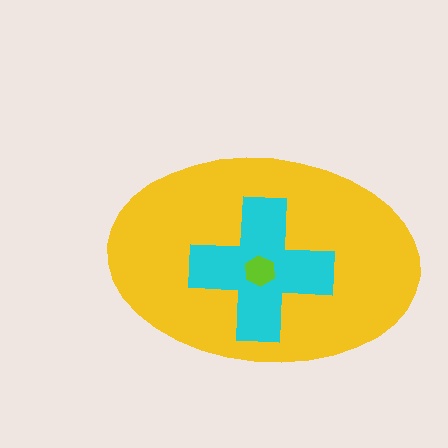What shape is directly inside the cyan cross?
The lime hexagon.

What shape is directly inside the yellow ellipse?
The cyan cross.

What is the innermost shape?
The lime hexagon.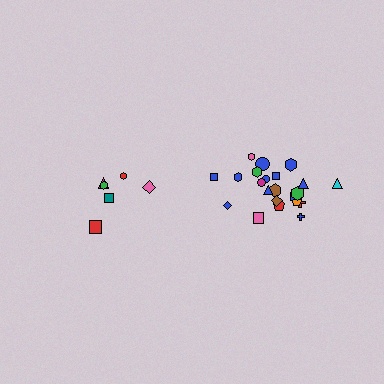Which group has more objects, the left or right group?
The right group.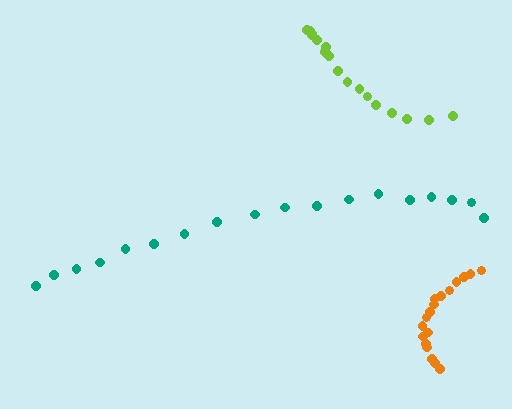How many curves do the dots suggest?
There are 3 distinct paths.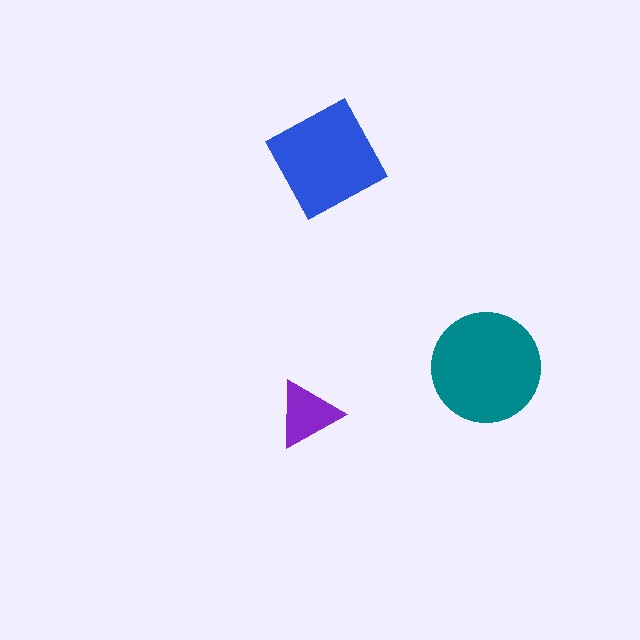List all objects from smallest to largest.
The purple triangle, the blue square, the teal circle.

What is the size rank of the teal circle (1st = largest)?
1st.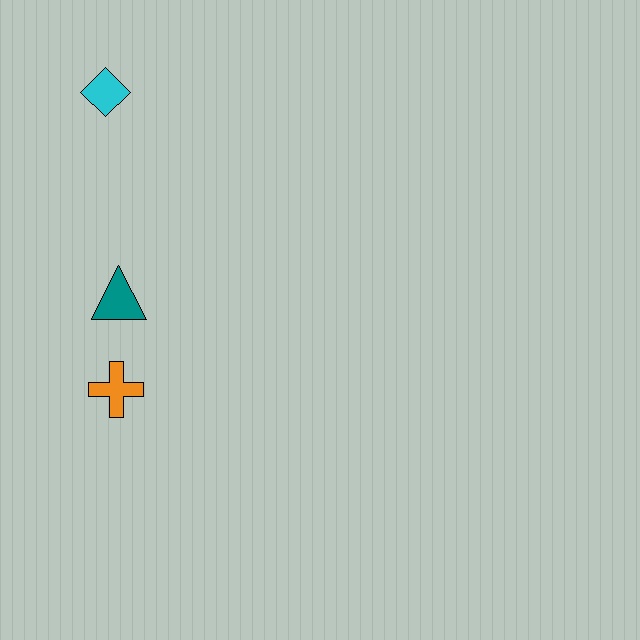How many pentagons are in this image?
There are no pentagons.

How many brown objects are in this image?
There are no brown objects.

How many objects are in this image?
There are 3 objects.